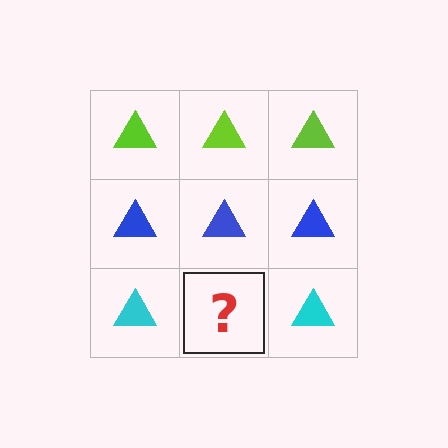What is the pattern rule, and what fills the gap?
The rule is that each row has a consistent color. The gap should be filled with a cyan triangle.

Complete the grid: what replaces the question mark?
The question mark should be replaced with a cyan triangle.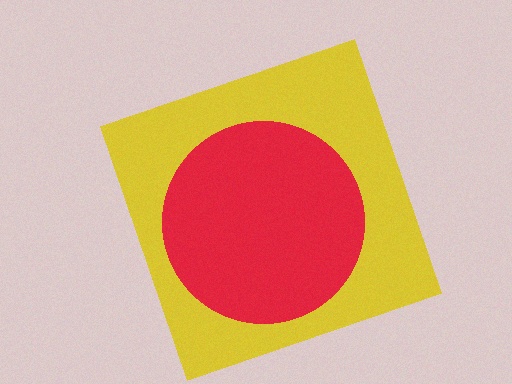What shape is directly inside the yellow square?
The red circle.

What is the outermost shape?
The yellow square.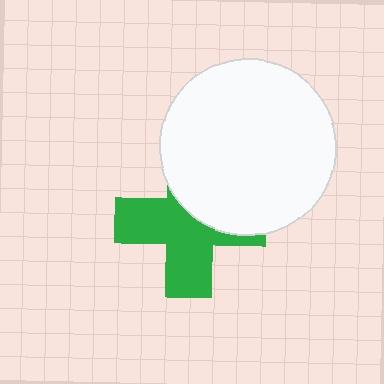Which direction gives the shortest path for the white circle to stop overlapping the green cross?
Moving up gives the shortest separation.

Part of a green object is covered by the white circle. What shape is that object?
It is a cross.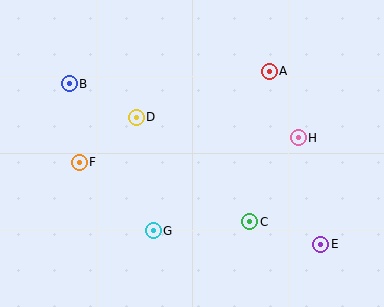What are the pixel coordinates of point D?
Point D is at (136, 117).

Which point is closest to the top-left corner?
Point B is closest to the top-left corner.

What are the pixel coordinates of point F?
Point F is at (79, 162).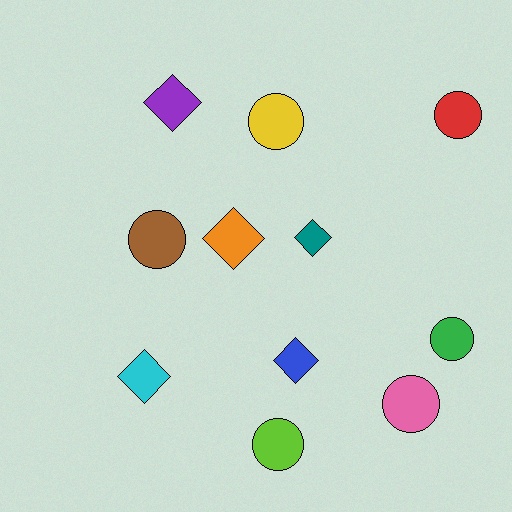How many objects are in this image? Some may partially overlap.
There are 11 objects.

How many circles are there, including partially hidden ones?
There are 6 circles.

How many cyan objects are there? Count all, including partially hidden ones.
There is 1 cyan object.